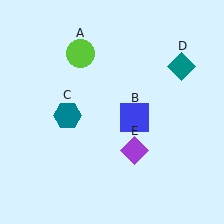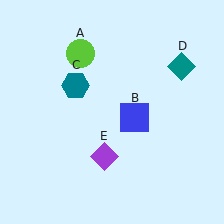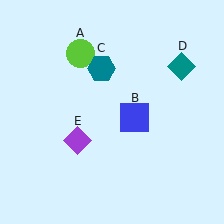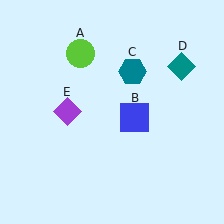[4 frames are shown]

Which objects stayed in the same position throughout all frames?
Lime circle (object A) and blue square (object B) and teal diamond (object D) remained stationary.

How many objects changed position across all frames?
2 objects changed position: teal hexagon (object C), purple diamond (object E).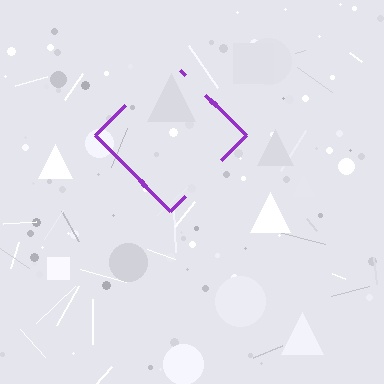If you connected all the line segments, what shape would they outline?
They would outline a diamond.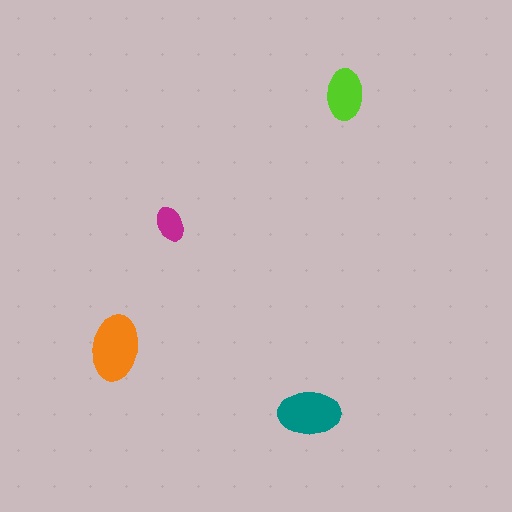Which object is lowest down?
The teal ellipse is bottommost.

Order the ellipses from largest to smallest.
the orange one, the teal one, the lime one, the magenta one.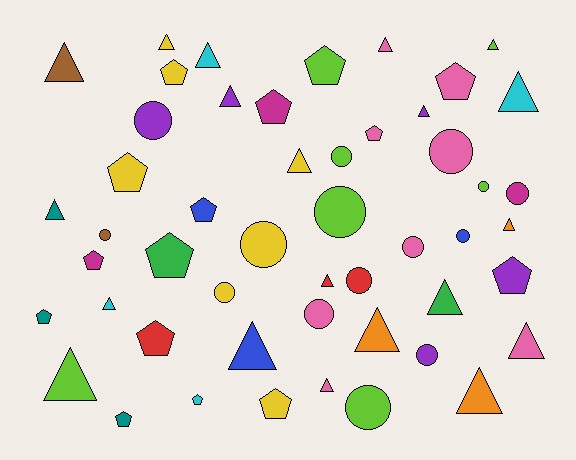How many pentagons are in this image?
There are 15 pentagons.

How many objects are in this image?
There are 50 objects.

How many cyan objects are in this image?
There are 4 cyan objects.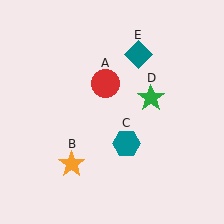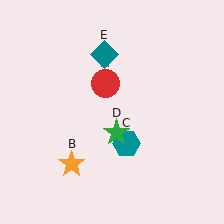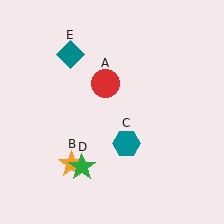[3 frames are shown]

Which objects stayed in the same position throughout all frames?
Red circle (object A) and orange star (object B) and teal hexagon (object C) remained stationary.